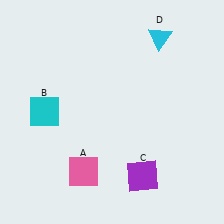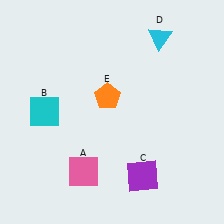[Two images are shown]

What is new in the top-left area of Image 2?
An orange pentagon (E) was added in the top-left area of Image 2.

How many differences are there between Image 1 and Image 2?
There is 1 difference between the two images.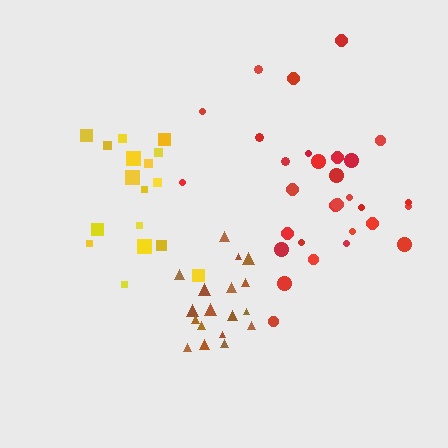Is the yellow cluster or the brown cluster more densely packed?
Brown.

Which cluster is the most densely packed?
Brown.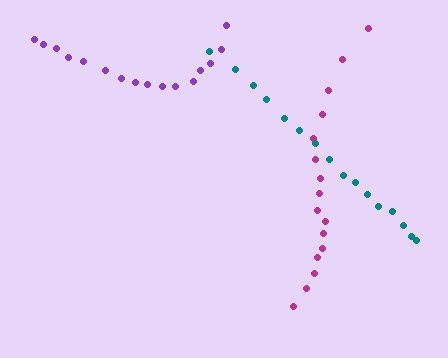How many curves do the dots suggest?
There are 3 distinct paths.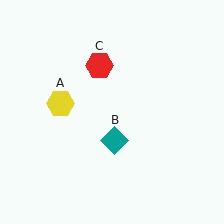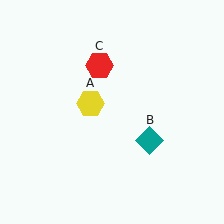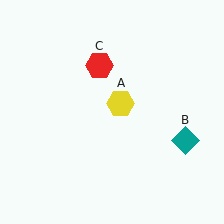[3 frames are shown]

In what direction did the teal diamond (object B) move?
The teal diamond (object B) moved right.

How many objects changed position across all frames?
2 objects changed position: yellow hexagon (object A), teal diamond (object B).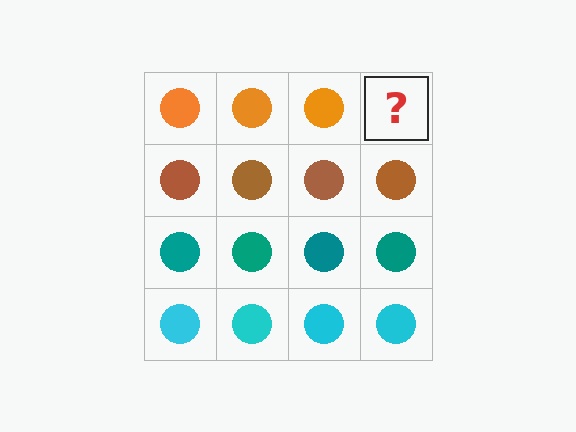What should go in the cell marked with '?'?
The missing cell should contain an orange circle.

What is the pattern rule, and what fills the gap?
The rule is that each row has a consistent color. The gap should be filled with an orange circle.